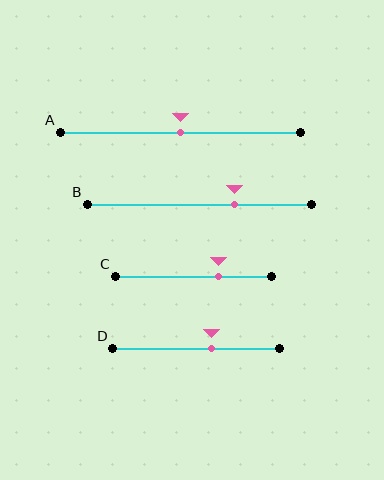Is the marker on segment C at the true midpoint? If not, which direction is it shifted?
No, the marker on segment C is shifted to the right by about 16% of the segment length.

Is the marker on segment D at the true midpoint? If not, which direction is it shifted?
No, the marker on segment D is shifted to the right by about 9% of the segment length.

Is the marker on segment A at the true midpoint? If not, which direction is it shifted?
Yes, the marker on segment A is at the true midpoint.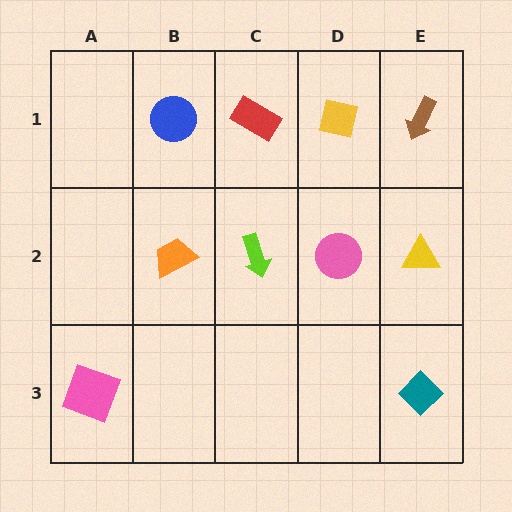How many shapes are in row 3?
2 shapes.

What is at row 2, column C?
A lime arrow.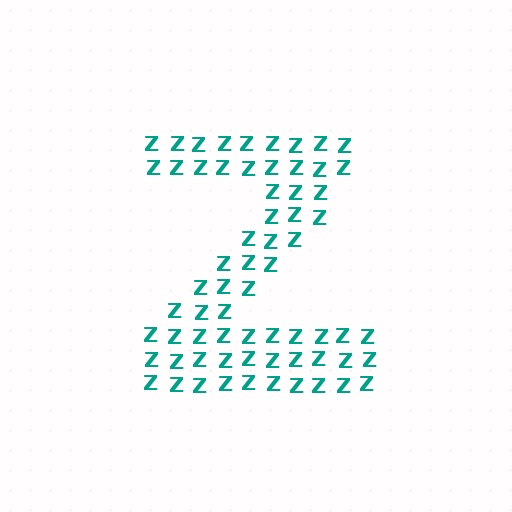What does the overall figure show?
The overall figure shows the letter Z.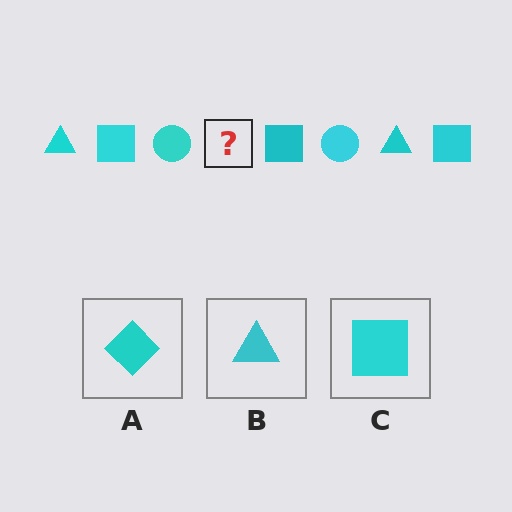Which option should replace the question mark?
Option B.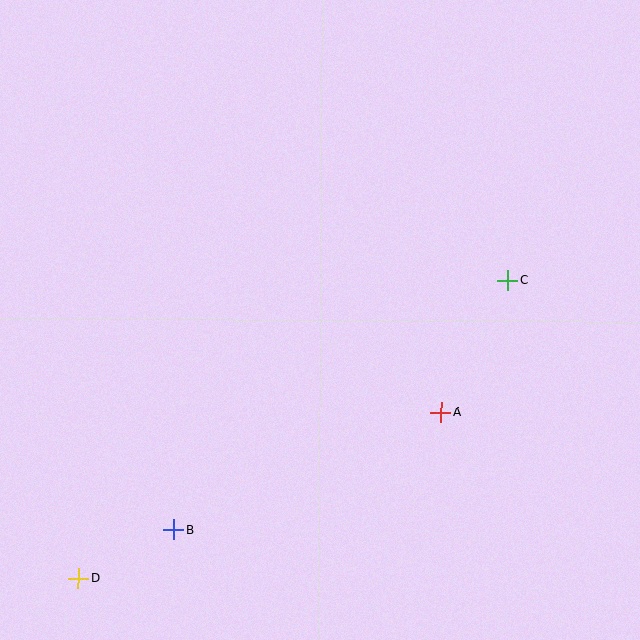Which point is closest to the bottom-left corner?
Point D is closest to the bottom-left corner.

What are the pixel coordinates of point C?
Point C is at (508, 280).